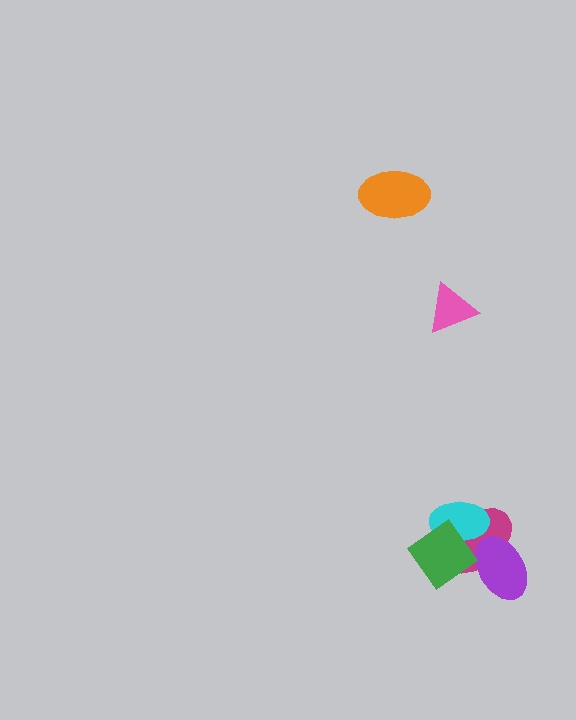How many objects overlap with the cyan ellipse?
2 objects overlap with the cyan ellipse.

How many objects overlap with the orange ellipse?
0 objects overlap with the orange ellipse.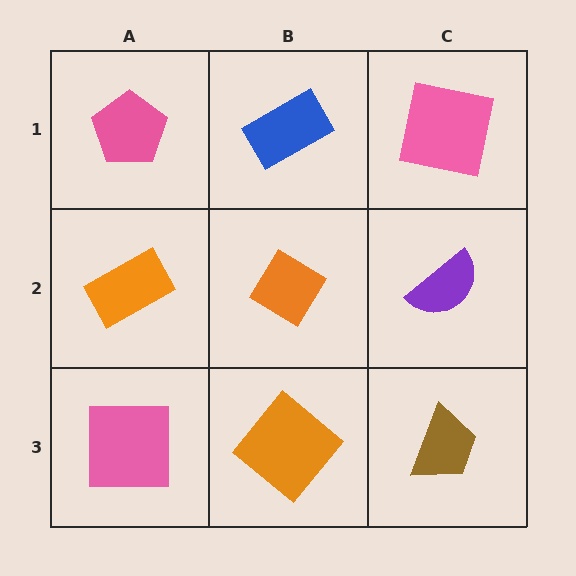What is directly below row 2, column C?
A brown trapezoid.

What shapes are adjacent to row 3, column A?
An orange rectangle (row 2, column A), an orange diamond (row 3, column B).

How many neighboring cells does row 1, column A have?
2.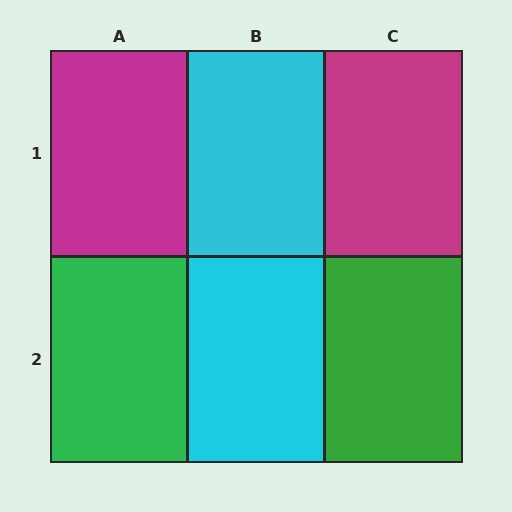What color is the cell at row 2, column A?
Green.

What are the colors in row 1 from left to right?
Magenta, cyan, magenta.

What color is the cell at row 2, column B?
Cyan.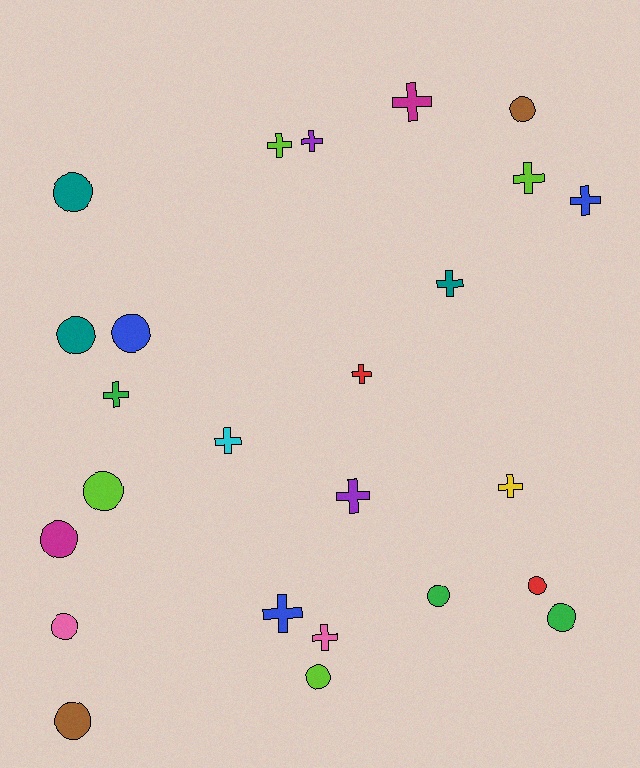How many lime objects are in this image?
There are 4 lime objects.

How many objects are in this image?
There are 25 objects.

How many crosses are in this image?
There are 13 crosses.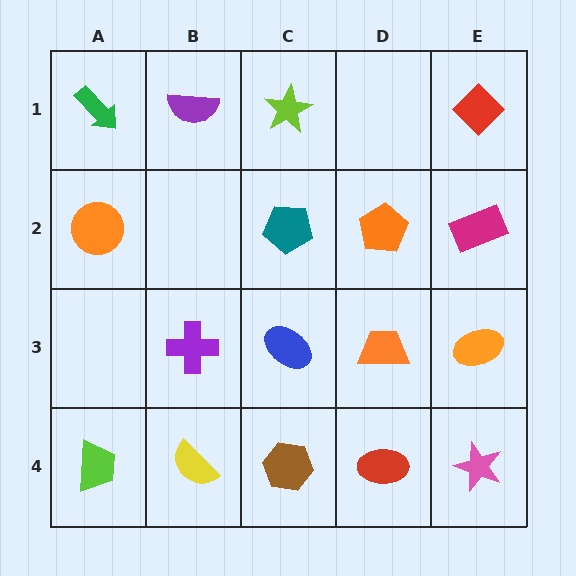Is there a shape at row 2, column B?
No, that cell is empty.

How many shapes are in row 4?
5 shapes.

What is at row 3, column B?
A purple cross.